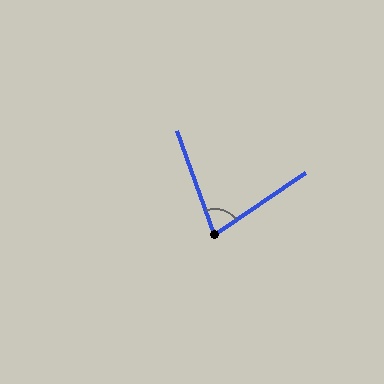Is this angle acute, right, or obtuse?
It is acute.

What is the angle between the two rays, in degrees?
Approximately 75 degrees.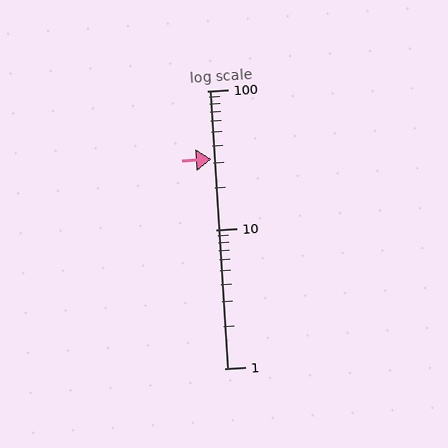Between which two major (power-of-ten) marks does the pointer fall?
The pointer is between 10 and 100.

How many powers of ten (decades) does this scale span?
The scale spans 2 decades, from 1 to 100.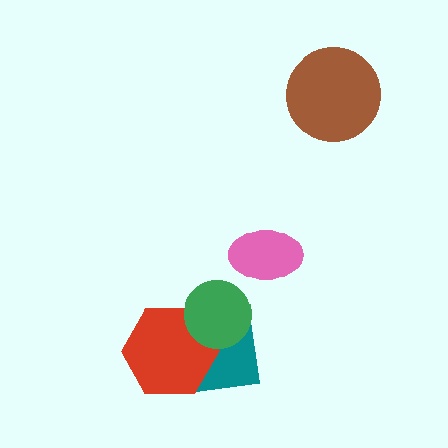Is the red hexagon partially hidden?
Yes, it is partially covered by another shape.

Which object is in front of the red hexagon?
The green circle is in front of the red hexagon.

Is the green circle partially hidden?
No, no other shape covers it.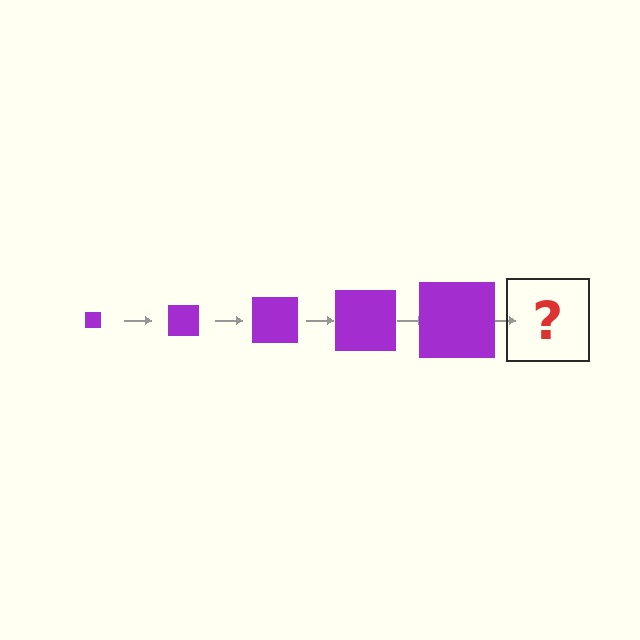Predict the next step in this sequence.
The next step is a purple square, larger than the previous one.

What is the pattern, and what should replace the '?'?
The pattern is that the square gets progressively larger each step. The '?' should be a purple square, larger than the previous one.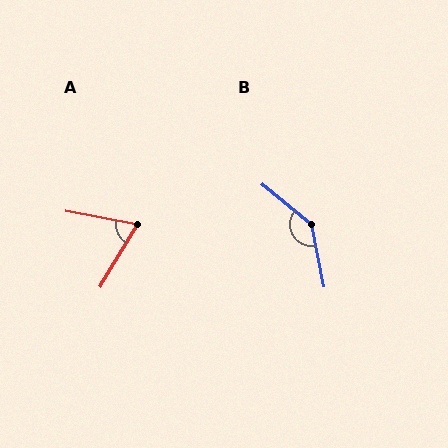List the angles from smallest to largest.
A (69°), B (140°).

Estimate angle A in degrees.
Approximately 69 degrees.